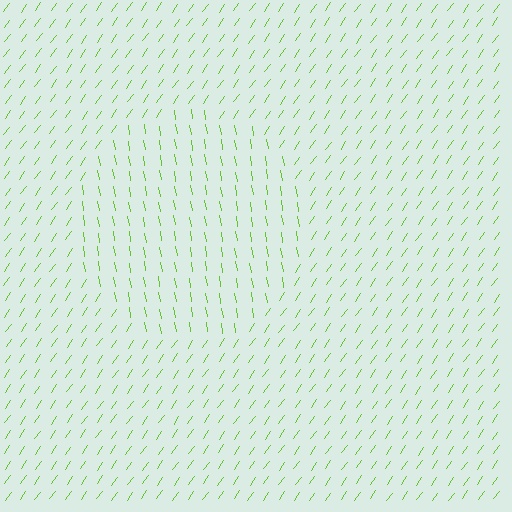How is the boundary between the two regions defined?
The boundary is defined purely by a change in line orientation (approximately 45 degrees difference). All lines are the same color and thickness.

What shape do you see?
I see a circle.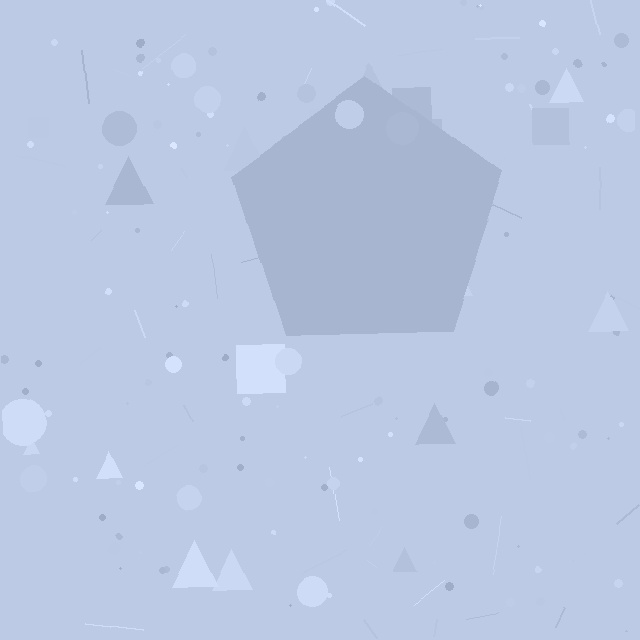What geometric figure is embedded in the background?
A pentagon is embedded in the background.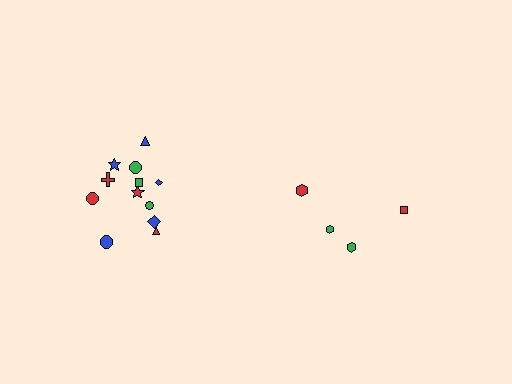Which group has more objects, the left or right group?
The left group.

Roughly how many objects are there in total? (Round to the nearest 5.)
Roughly 15 objects in total.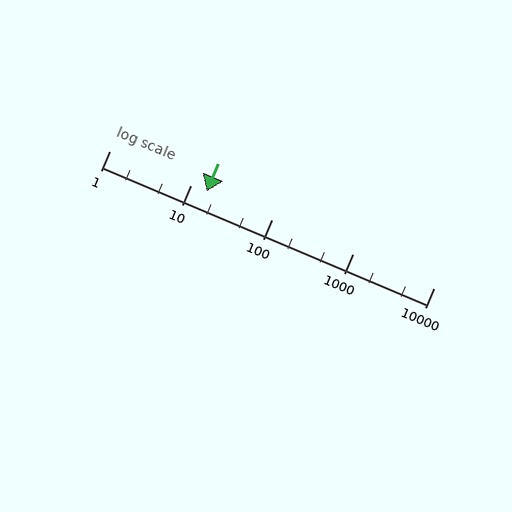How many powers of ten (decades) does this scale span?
The scale spans 4 decades, from 1 to 10000.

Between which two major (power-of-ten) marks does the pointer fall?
The pointer is between 10 and 100.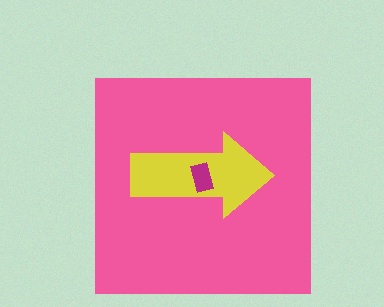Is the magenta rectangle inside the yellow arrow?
Yes.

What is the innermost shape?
The magenta rectangle.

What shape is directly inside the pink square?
The yellow arrow.